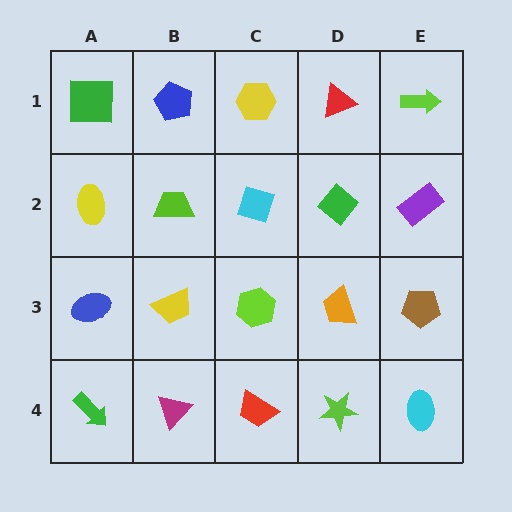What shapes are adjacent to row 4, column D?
An orange trapezoid (row 3, column D), a red trapezoid (row 4, column C), a cyan ellipse (row 4, column E).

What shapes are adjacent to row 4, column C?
A lime hexagon (row 3, column C), a magenta triangle (row 4, column B), a lime star (row 4, column D).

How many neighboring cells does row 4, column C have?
3.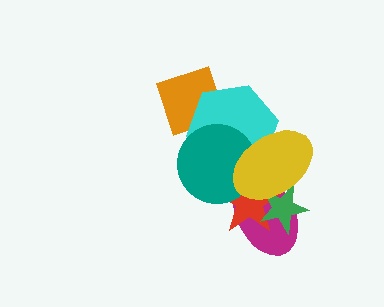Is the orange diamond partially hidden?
Yes, it is partially covered by another shape.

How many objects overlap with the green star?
3 objects overlap with the green star.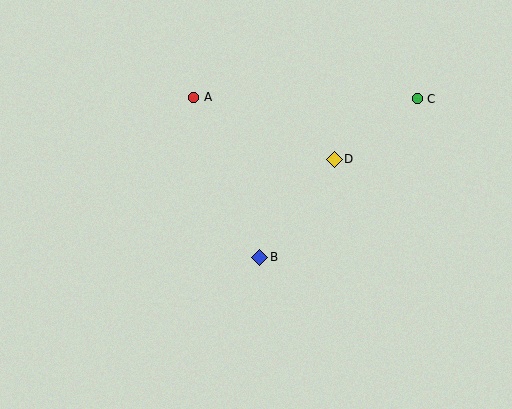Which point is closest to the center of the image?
Point B at (260, 257) is closest to the center.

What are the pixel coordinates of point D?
Point D is at (334, 159).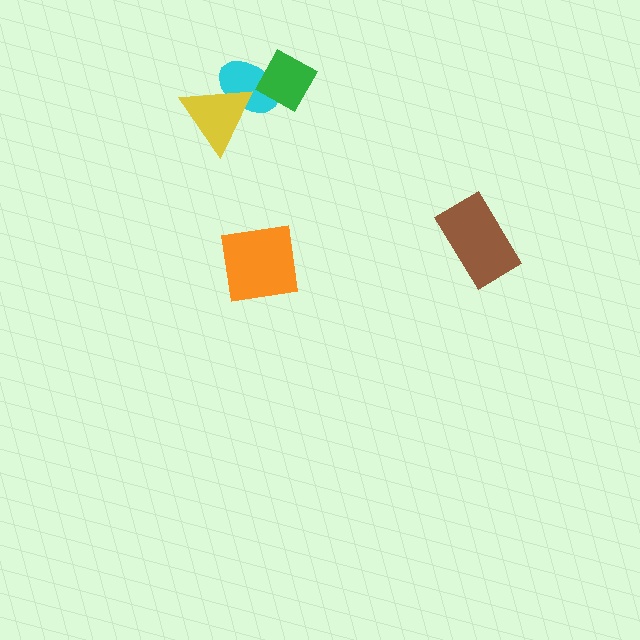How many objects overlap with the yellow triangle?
1 object overlaps with the yellow triangle.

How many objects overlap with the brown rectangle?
0 objects overlap with the brown rectangle.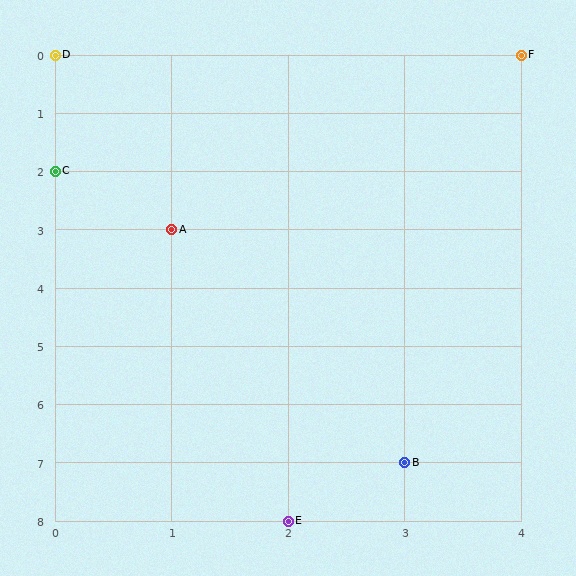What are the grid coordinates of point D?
Point D is at grid coordinates (0, 0).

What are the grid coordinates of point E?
Point E is at grid coordinates (2, 8).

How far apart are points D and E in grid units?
Points D and E are 2 columns and 8 rows apart (about 8.2 grid units diagonally).